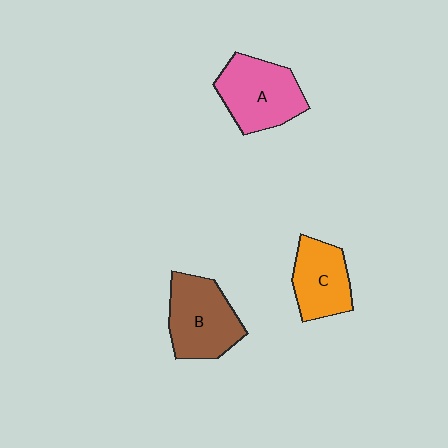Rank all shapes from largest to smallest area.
From largest to smallest: A (pink), B (brown), C (orange).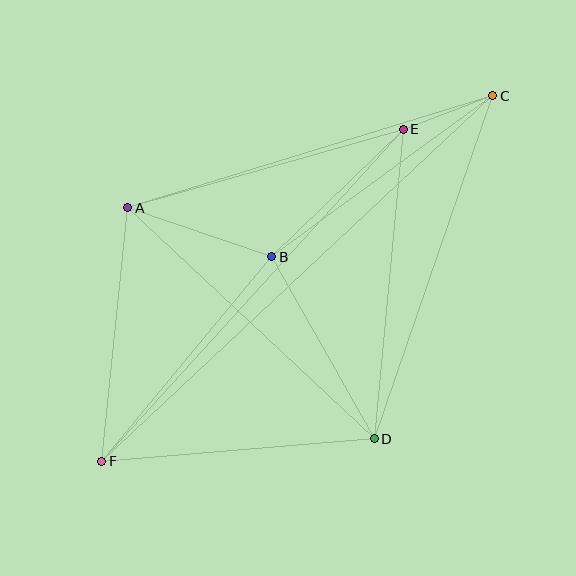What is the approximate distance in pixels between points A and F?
The distance between A and F is approximately 255 pixels.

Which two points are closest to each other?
Points C and E are closest to each other.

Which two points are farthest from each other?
Points C and F are farthest from each other.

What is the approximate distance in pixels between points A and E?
The distance between A and E is approximately 286 pixels.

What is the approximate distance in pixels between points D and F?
The distance between D and F is approximately 274 pixels.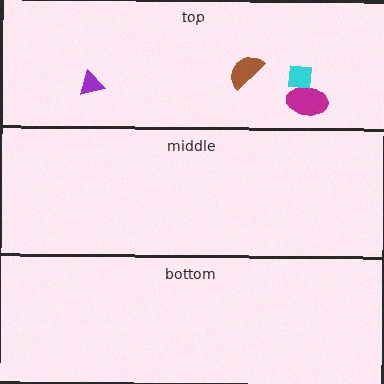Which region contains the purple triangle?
The top region.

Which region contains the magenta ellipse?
The top region.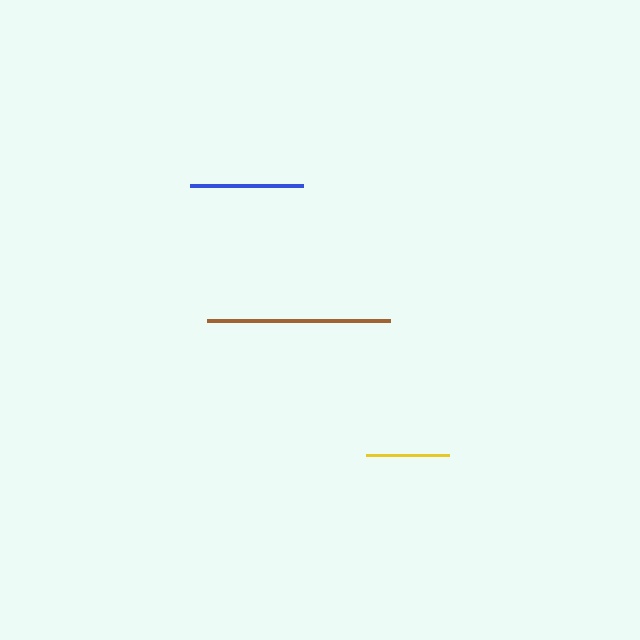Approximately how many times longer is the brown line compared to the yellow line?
The brown line is approximately 2.2 times the length of the yellow line.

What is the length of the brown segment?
The brown segment is approximately 183 pixels long.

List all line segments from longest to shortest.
From longest to shortest: brown, blue, yellow.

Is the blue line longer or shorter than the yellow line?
The blue line is longer than the yellow line.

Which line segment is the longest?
The brown line is the longest at approximately 183 pixels.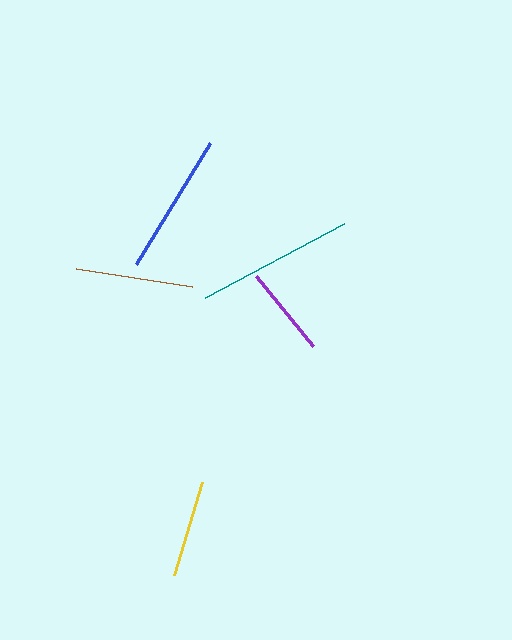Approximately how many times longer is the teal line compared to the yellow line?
The teal line is approximately 1.6 times the length of the yellow line.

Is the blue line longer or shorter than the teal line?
The teal line is longer than the blue line.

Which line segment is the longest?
The teal line is the longest at approximately 157 pixels.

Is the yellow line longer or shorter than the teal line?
The teal line is longer than the yellow line.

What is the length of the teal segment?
The teal segment is approximately 157 pixels long.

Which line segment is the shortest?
The purple line is the shortest at approximately 90 pixels.